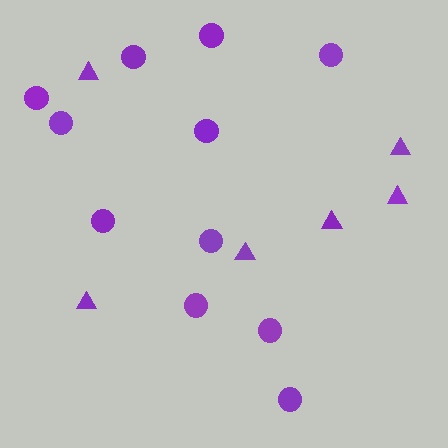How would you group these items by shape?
There are 2 groups: one group of triangles (6) and one group of circles (11).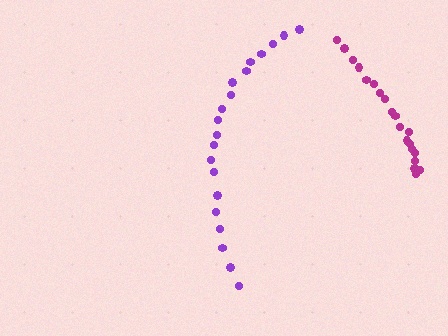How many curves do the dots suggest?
There are 2 distinct paths.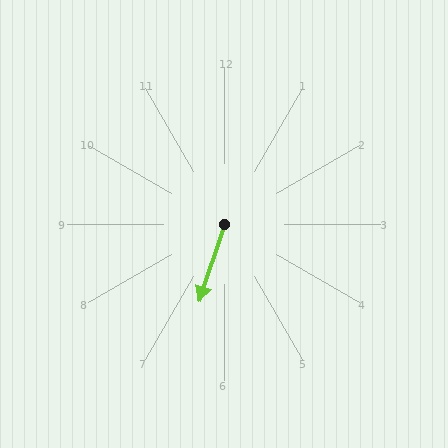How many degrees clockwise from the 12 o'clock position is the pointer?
Approximately 198 degrees.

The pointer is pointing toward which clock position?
Roughly 7 o'clock.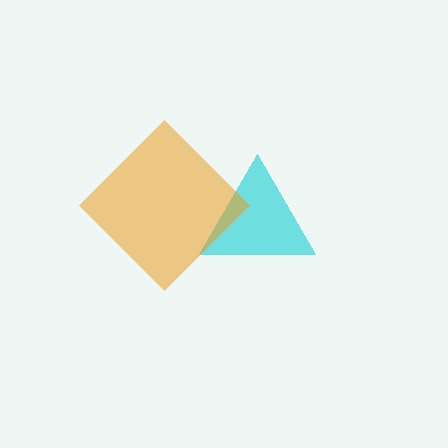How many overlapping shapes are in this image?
There are 2 overlapping shapes in the image.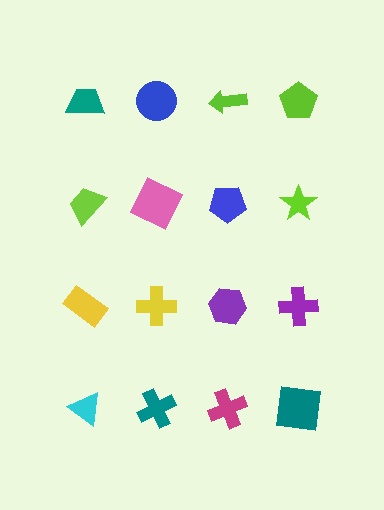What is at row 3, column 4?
A purple cross.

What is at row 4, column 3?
A magenta cross.